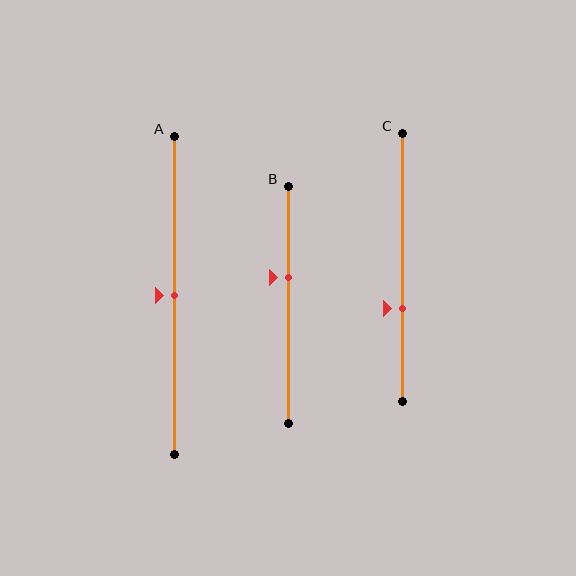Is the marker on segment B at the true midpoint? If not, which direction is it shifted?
No, the marker on segment B is shifted upward by about 12% of the segment length.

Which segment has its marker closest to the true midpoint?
Segment A has its marker closest to the true midpoint.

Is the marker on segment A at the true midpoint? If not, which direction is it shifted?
Yes, the marker on segment A is at the true midpoint.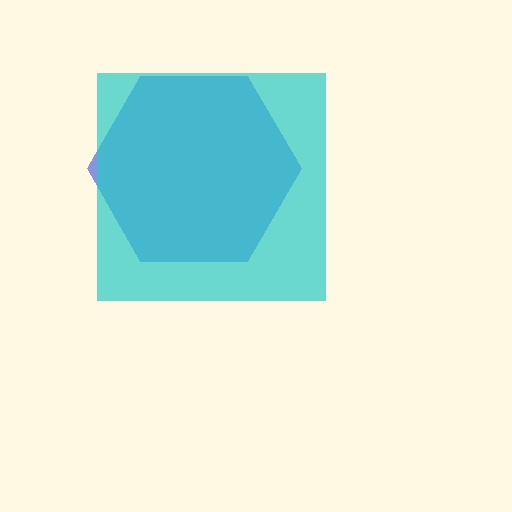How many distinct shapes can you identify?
There are 2 distinct shapes: a blue hexagon, a cyan square.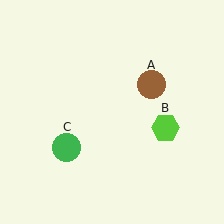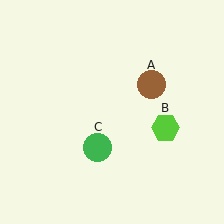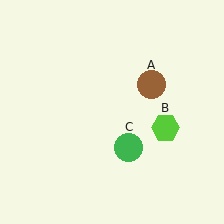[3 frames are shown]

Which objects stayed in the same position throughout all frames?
Brown circle (object A) and lime hexagon (object B) remained stationary.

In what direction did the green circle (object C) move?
The green circle (object C) moved right.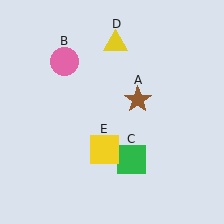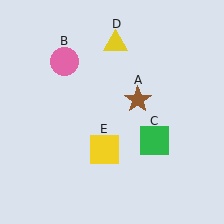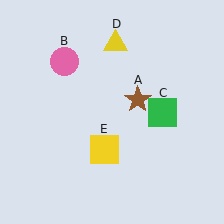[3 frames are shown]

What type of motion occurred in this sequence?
The green square (object C) rotated counterclockwise around the center of the scene.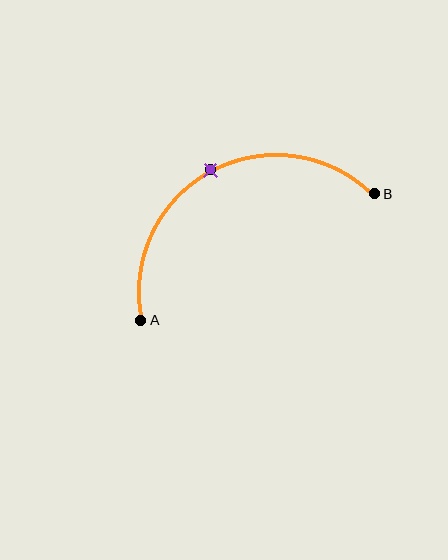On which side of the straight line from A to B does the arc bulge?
The arc bulges above the straight line connecting A and B.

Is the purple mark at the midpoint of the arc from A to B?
Yes. The purple mark lies on the arc at equal arc-length from both A and B — it is the arc midpoint.